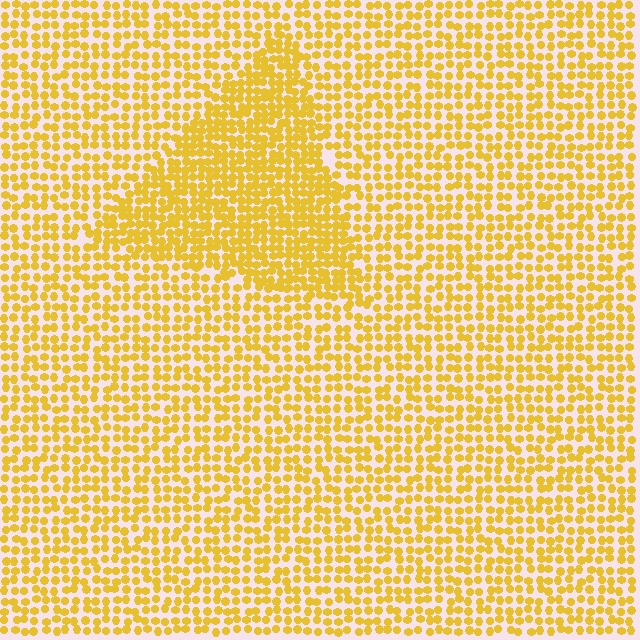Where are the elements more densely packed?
The elements are more densely packed inside the triangle boundary.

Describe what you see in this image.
The image contains small yellow elements arranged at two different densities. A triangle-shaped region is visible where the elements are more densely packed than the surrounding area.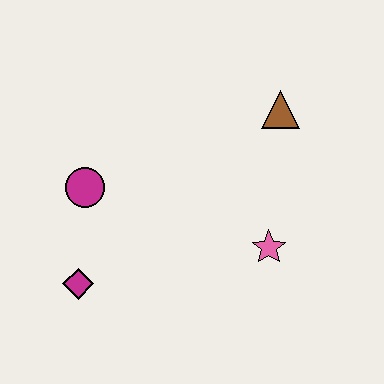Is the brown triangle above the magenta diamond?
Yes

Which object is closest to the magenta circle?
The magenta diamond is closest to the magenta circle.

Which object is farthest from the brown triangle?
The magenta diamond is farthest from the brown triangle.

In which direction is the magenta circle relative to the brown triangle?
The magenta circle is to the left of the brown triangle.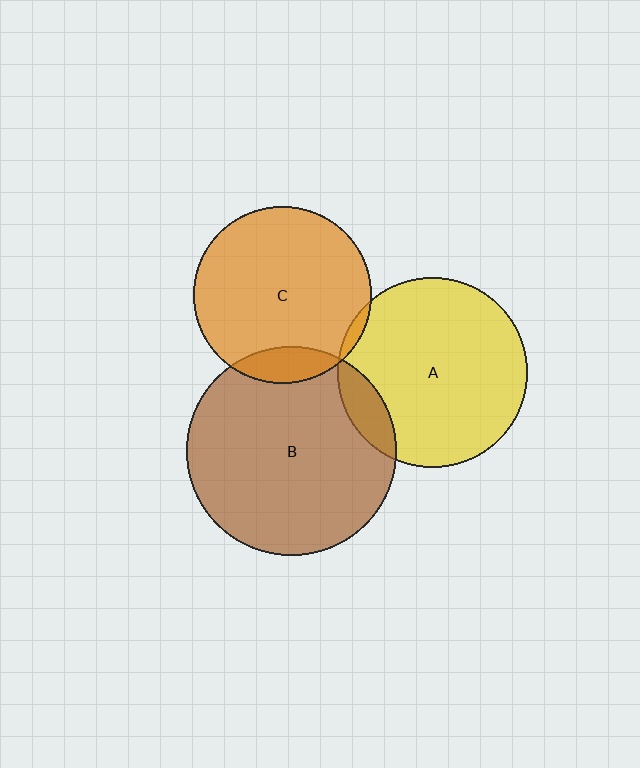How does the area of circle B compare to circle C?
Approximately 1.4 times.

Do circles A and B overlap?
Yes.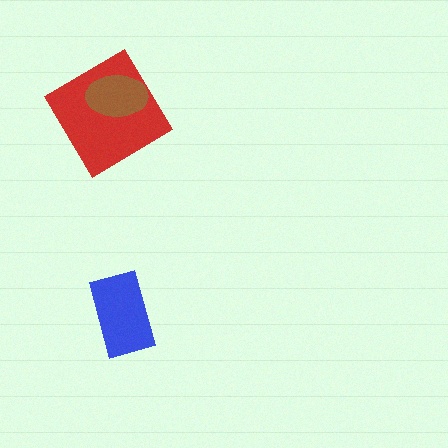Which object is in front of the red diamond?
The brown ellipse is in front of the red diamond.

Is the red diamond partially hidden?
Yes, it is partially covered by another shape.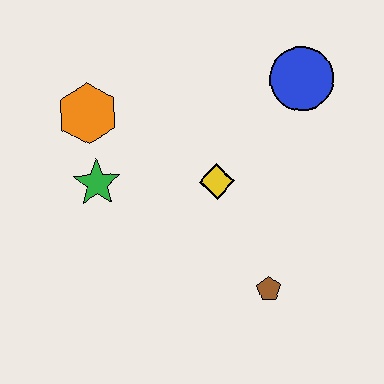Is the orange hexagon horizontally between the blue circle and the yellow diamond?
No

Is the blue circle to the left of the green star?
No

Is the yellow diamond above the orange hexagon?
No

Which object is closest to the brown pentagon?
The yellow diamond is closest to the brown pentagon.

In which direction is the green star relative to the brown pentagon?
The green star is to the left of the brown pentagon.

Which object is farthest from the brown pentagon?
The orange hexagon is farthest from the brown pentagon.